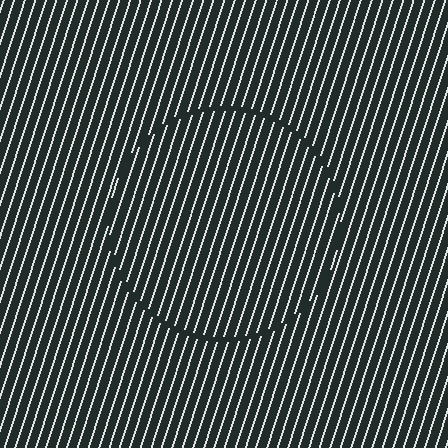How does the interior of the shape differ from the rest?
The interior of the shape contains the same grating, shifted by half a period — the contour is defined by the phase discontinuity where line-ends from the inner and outer gratings abut.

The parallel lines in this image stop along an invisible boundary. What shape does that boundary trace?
An illusory circle. The interior of the shape contains the same grating, shifted by half a period — the contour is defined by the phase discontinuity where line-ends from the inner and outer gratings abut.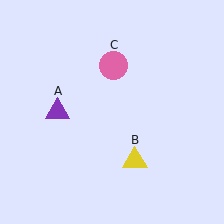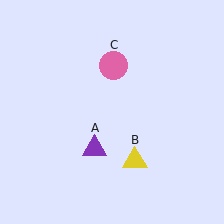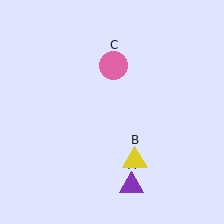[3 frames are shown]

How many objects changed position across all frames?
1 object changed position: purple triangle (object A).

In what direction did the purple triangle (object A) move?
The purple triangle (object A) moved down and to the right.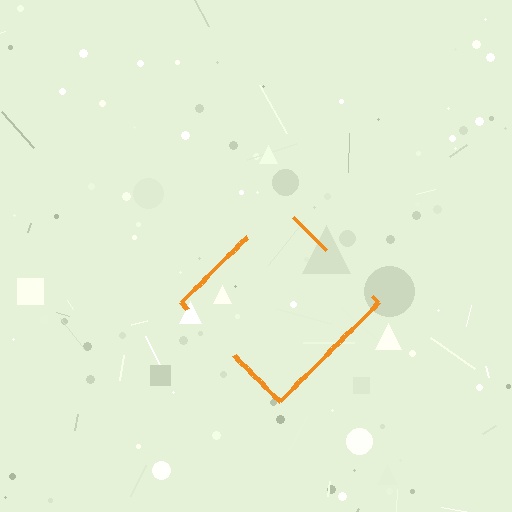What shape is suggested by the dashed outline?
The dashed outline suggests a diamond.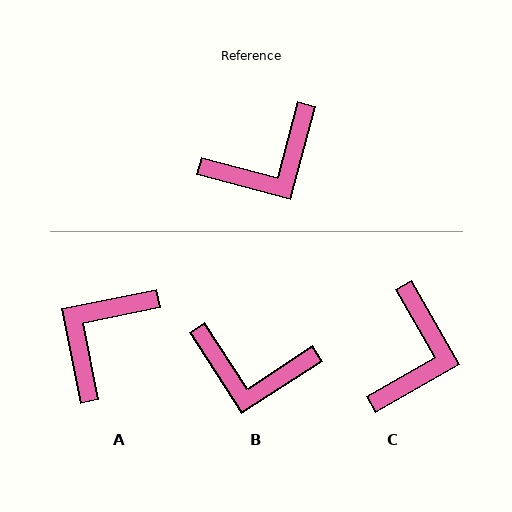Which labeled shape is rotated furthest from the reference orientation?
A, about 154 degrees away.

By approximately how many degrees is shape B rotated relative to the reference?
Approximately 42 degrees clockwise.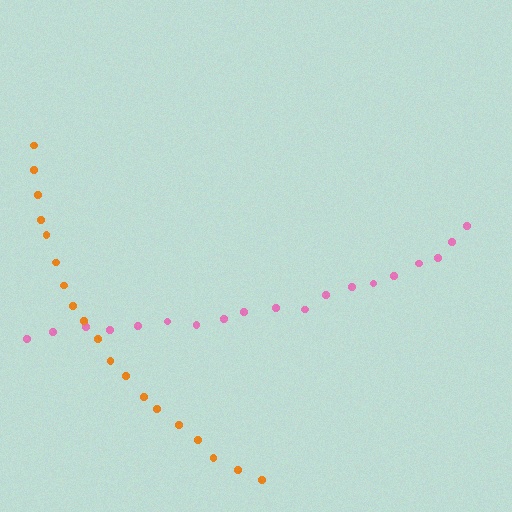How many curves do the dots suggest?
There are 2 distinct paths.